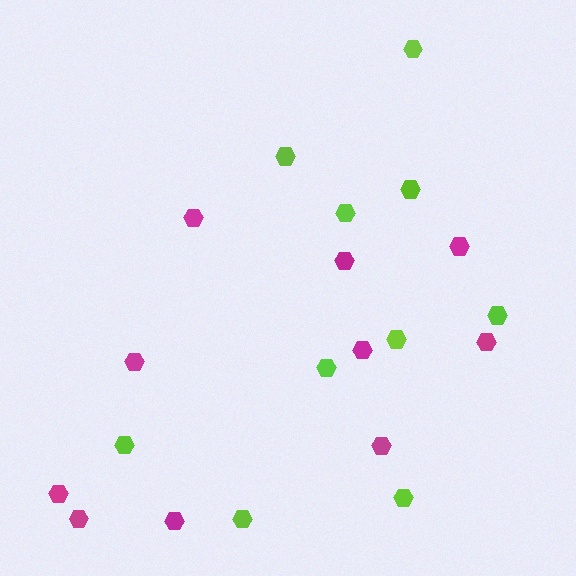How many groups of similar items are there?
There are 2 groups: one group of magenta hexagons (10) and one group of lime hexagons (10).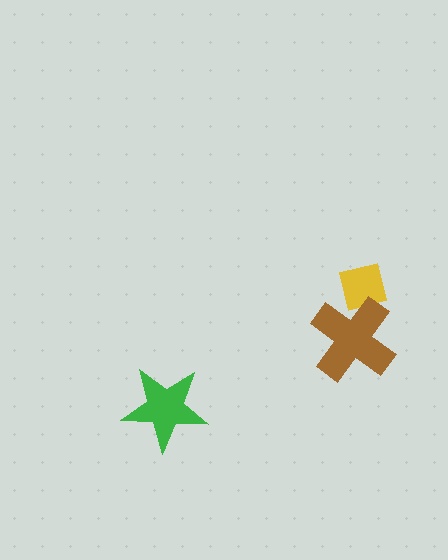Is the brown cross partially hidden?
No, no other shape covers it.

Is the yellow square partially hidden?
Yes, it is partially covered by another shape.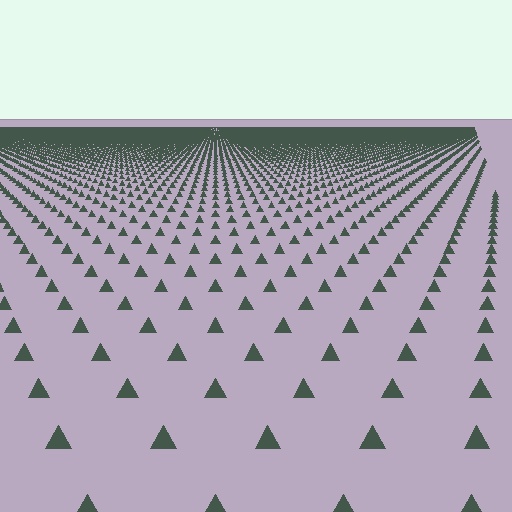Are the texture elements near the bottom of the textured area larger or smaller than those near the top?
Larger. Near the bottom, elements are closer to the viewer and appear at a bigger on-screen size.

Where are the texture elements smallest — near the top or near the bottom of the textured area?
Near the top.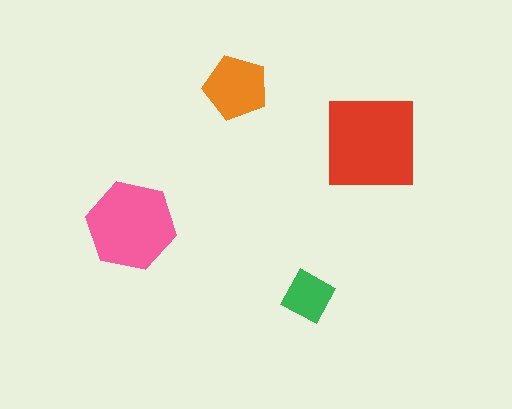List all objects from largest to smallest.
The red square, the pink hexagon, the orange pentagon, the green diamond.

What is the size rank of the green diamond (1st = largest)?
4th.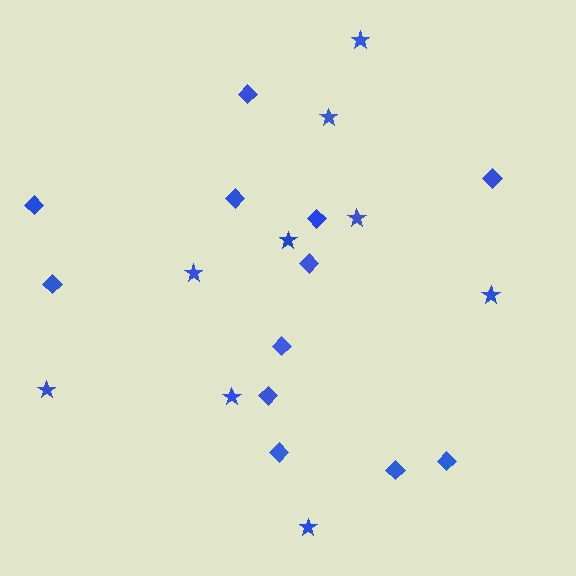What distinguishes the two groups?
There are 2 groups: one group of stars (9) and one group of diamonds (12).